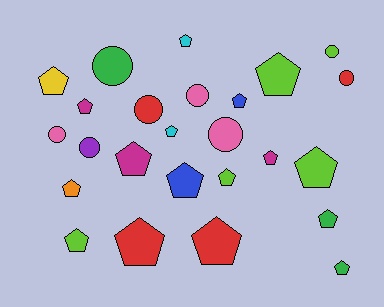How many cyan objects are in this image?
There are 2 cyan objects.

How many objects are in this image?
There are 25 objects.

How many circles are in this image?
There are 8 circles.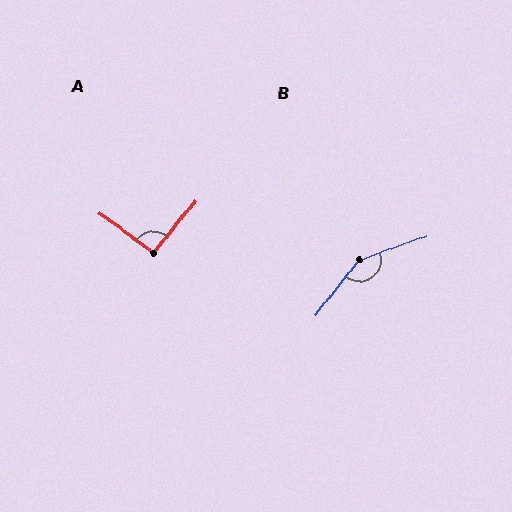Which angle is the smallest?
A, at approximately 92 degrees.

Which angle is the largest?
B, at approximately 148 degrees.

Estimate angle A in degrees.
Approximately 92 degrees.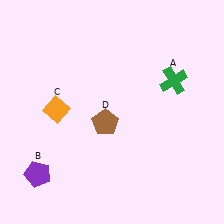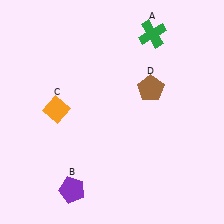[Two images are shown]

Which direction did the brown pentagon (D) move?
The brown pentagon (D) moved right.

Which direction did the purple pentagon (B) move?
The purple pentagon (B) moved right.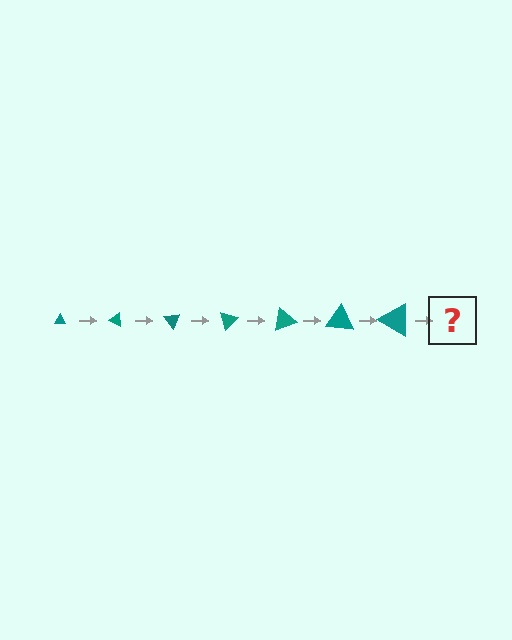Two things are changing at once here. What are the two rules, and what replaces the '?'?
The two rules are that the triangle grows larger each step and it rotates 25 degrees each step. The '?' should be a triangle, larger than the previous one and rotated 175 degrees from the start.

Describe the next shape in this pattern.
It should be a triangle, larger than the previous one and rotated 175 degrees from the start.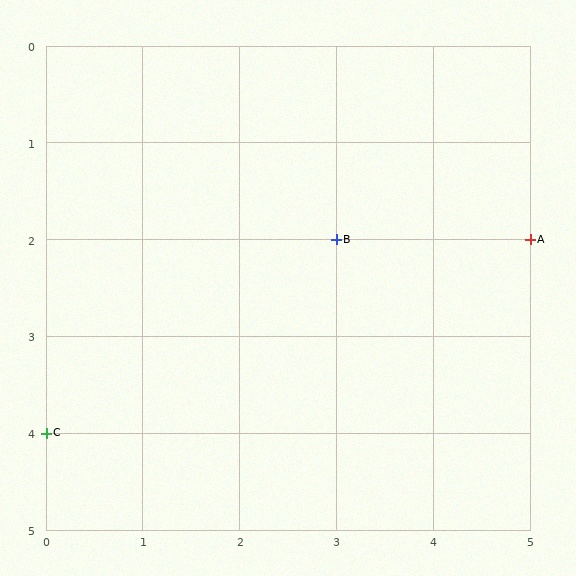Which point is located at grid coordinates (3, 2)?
Point B is at (3, 2).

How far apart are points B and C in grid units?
Points B and C are 3 columns and 2 rows apart (about 3.6 grid units diagonally).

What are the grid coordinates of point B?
Point B is at grid coordinates (3, 2).